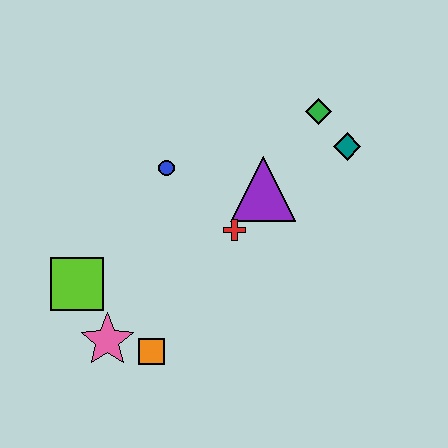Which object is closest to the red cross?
The purple triangle is closest to the red cross.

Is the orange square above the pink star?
No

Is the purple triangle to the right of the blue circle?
Yes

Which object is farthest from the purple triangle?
The pink star is farthest from the purple triangle.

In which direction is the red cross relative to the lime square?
The red cross is to the right of the lime square.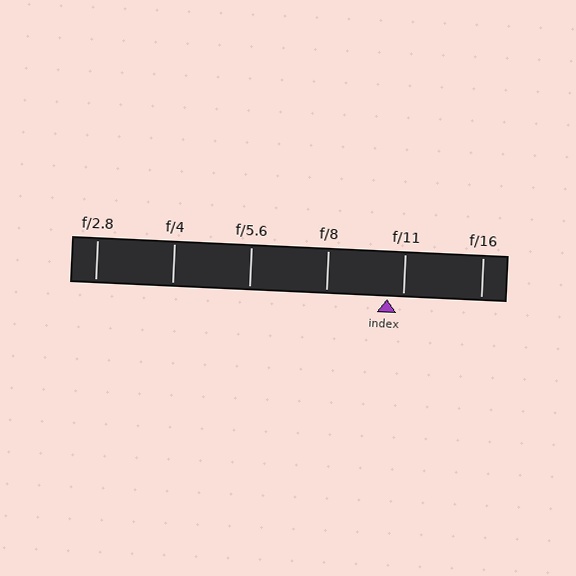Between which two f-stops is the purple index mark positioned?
The index mark is between f/8 and f/11.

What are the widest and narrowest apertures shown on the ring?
The widest aperture shown is f/2.8 and the narrowest is f/16.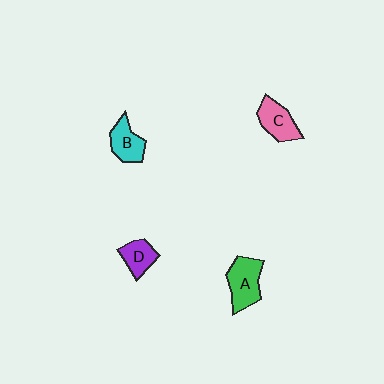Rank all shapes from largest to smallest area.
From largest to smallest: A (green), C (pink), B (cyan), D (purple).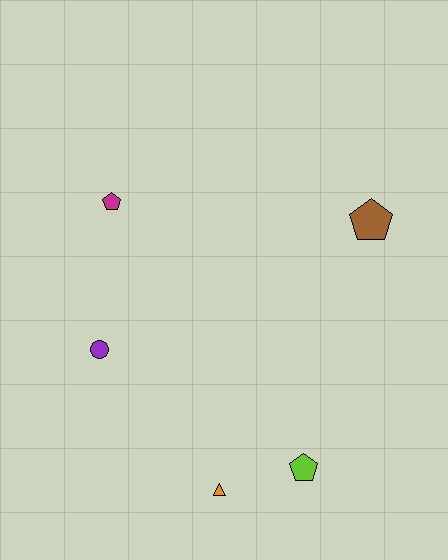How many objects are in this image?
There are 5 objects.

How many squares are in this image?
There are no squares.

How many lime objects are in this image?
There is 1 lime object.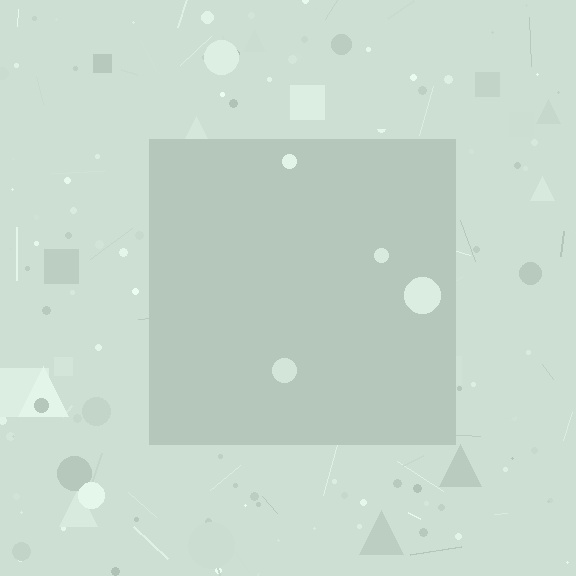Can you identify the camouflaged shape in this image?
The camouflaged shape is a square.